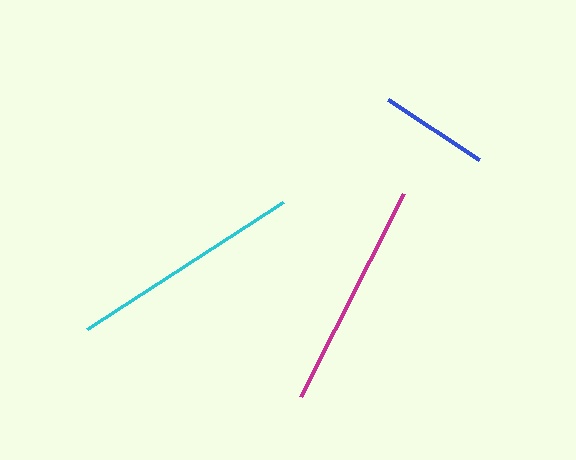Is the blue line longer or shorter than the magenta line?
The magenta line is longer than the blue line.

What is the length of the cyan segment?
The cyan segment is approximately 233 pixels long.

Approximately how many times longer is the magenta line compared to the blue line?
The magenta line is approximately 2.1 times the length of the blue line.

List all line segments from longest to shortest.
From longest to shortest: cyan, magenta, blue.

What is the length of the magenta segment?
The magenta segment is approximately 227 pixels long.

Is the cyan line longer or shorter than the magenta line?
The cyan line is longer than the magenta line.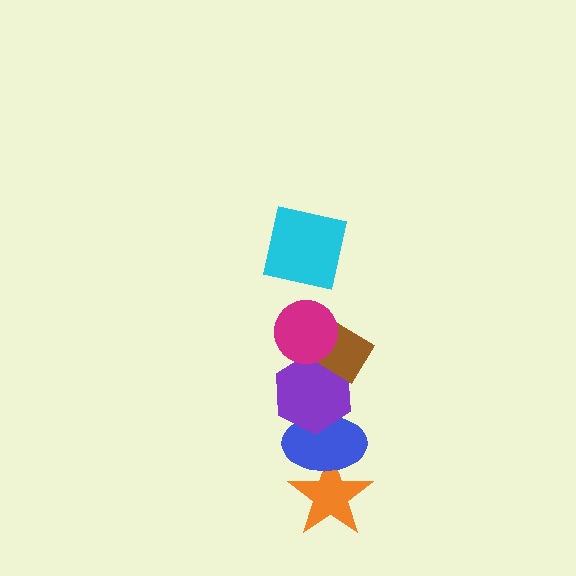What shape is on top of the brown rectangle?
The magenta circle is on top of the brown rectangle.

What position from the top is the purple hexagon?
The purple hexagon is 4th from the top.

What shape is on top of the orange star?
The blue ellipse is on top of the orange star.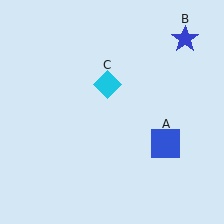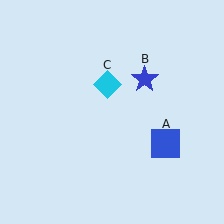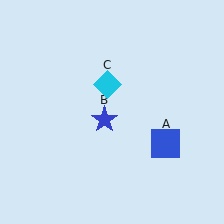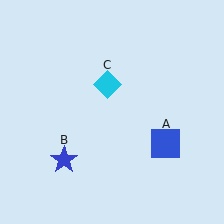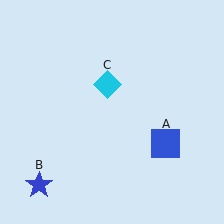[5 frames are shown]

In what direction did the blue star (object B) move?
The blue star (object B) moved down and to the left.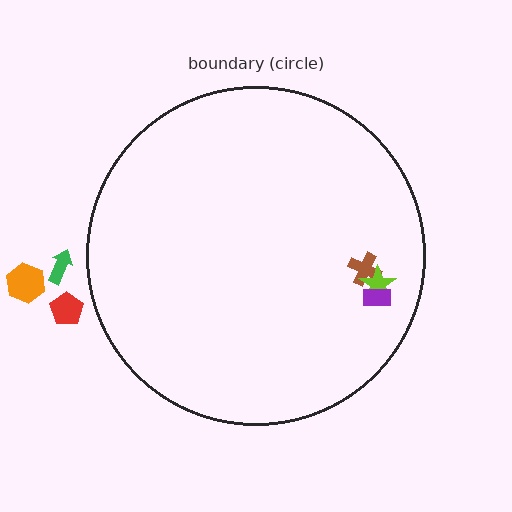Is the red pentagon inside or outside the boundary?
Outside.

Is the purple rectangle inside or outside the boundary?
Inside.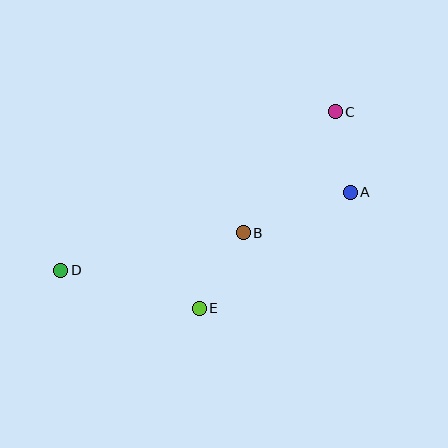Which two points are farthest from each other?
Points C and D are farthest from each other.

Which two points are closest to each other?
Points A and C are closest to each other.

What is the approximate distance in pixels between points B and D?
The distance between B and D is approximately 186 pixels.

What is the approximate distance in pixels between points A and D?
The distance between A and D is approximately 300 pixels.